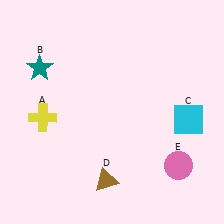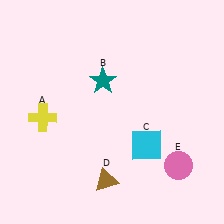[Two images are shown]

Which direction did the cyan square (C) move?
The cyan square (C) moved left.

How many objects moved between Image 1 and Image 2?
2 objects moved between the two images.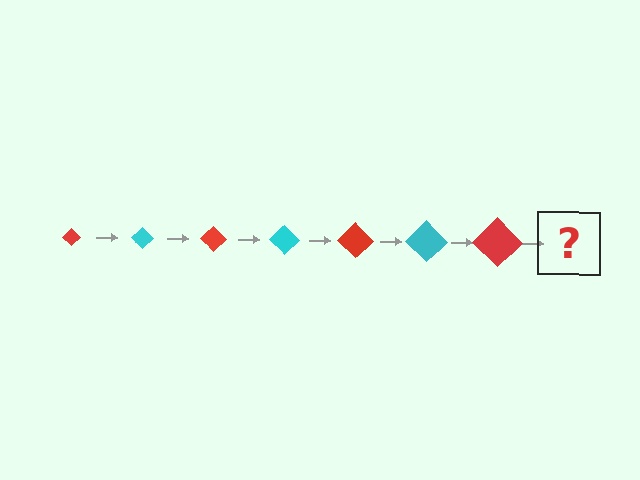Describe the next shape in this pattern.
It should be a cyan diamond, larger than the previous one.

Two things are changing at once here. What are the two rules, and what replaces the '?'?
The two rules are that the diamond grows larger each step and the color cycles through red and cyan. The '?' should be a cyan diamond, larger than the previous one.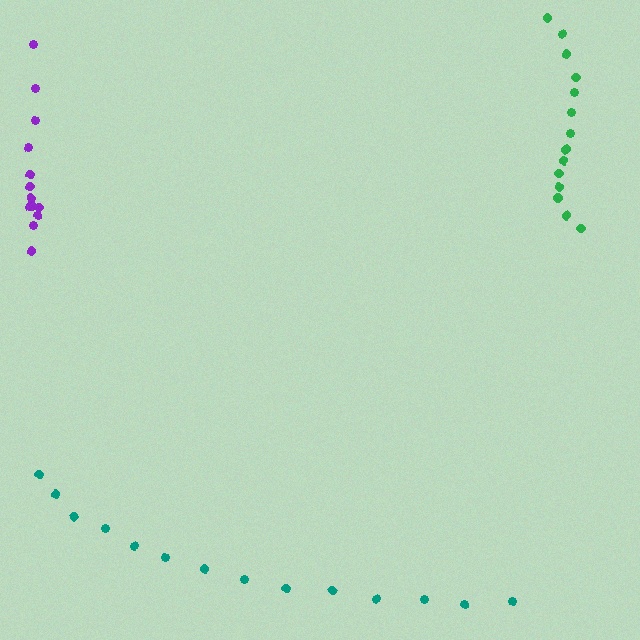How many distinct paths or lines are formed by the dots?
There are 3 distinct paths.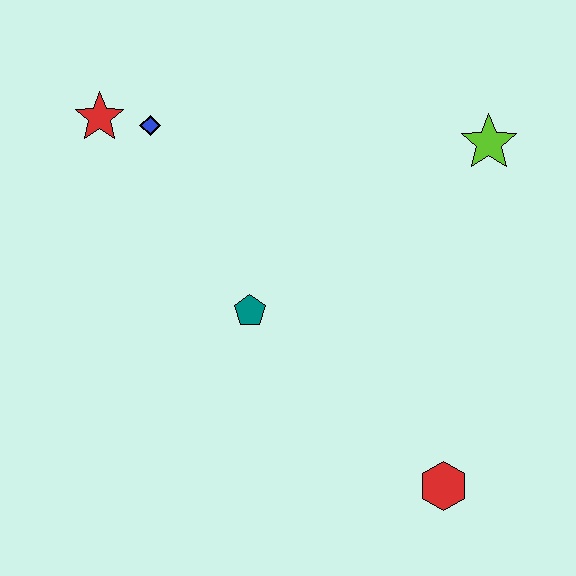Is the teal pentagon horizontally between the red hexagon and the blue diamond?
Yes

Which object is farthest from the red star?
The red hexagon is farthest from the red star.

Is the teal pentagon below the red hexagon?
No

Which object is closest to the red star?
The blue diamond is closest to the red star.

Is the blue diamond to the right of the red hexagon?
No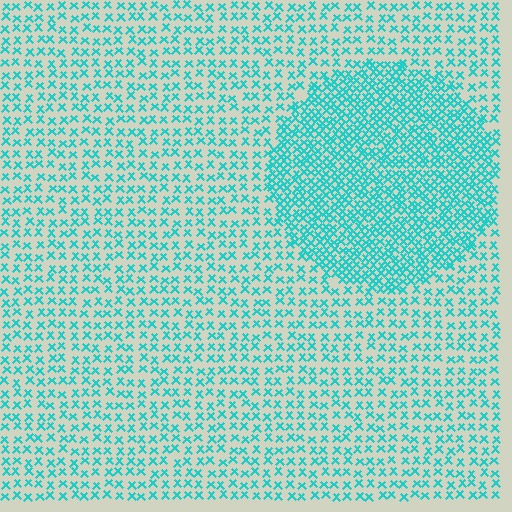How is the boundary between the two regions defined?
The boundary is defined by a change in element density (approximately 2.2x ratio). All elements are the same color, size, and shape.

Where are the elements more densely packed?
The elements are more densely packed inside the circle boundary.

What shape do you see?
I see a circle.